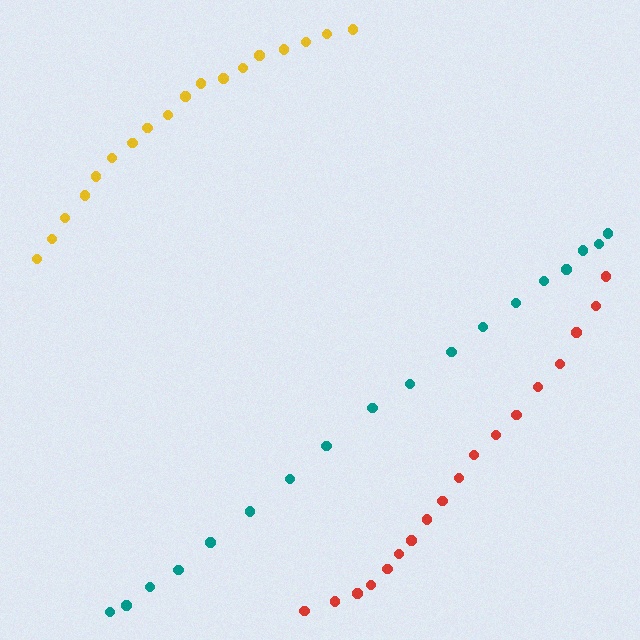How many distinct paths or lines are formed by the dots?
There are 3 distinct paths.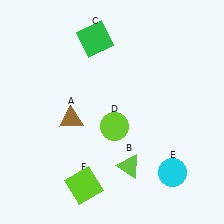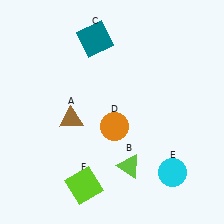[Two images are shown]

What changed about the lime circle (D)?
In Image 1, D is lime. In Image 2, it changed to orange.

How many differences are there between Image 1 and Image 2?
There are 2 differences between the two images.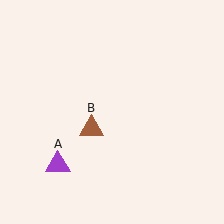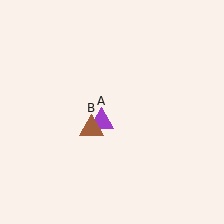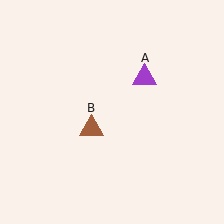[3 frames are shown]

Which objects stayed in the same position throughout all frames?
Brown triangle (object B) remained stationary.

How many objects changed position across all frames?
1 object changed position: purple triangle (object A).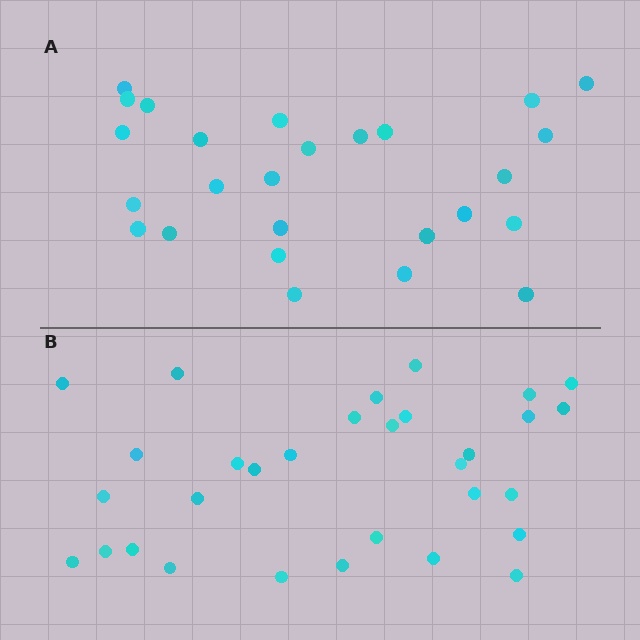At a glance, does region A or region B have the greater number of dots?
Region B (the bottom region) has more dots.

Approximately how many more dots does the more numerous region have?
Region B has about 5 more dots than region A.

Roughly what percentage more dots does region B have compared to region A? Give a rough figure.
About 20% more.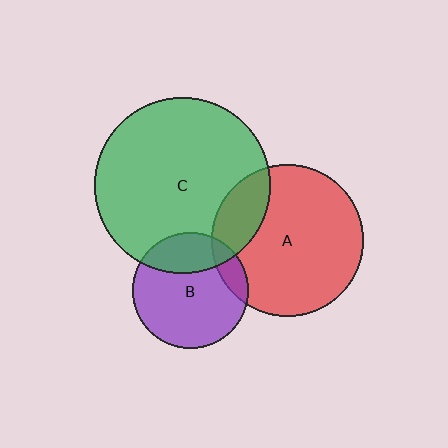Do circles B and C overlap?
Yes.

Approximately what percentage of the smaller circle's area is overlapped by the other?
Approximately 25%.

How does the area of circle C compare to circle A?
Approximately 1.3 times.